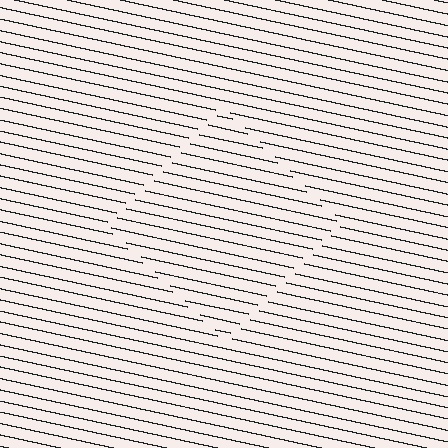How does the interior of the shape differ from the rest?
The interior of the shape contains the same grating, shifted by half a period — the contour is defined by the phase discontinuity where line-ends from the inner and outer gratings abut.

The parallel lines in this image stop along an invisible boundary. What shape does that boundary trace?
An illusory square. The interior of the shape contains the same grating, shifted by half a period — the contour is defined by the phase discontinuity where line-ends from the inner and outer gratings abut.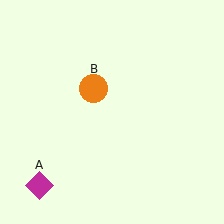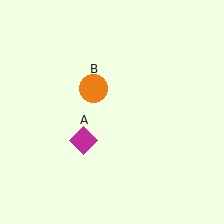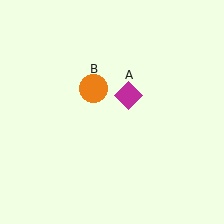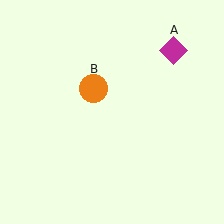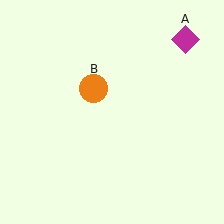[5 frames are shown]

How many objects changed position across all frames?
1 object changed position: magenta diamond (object A).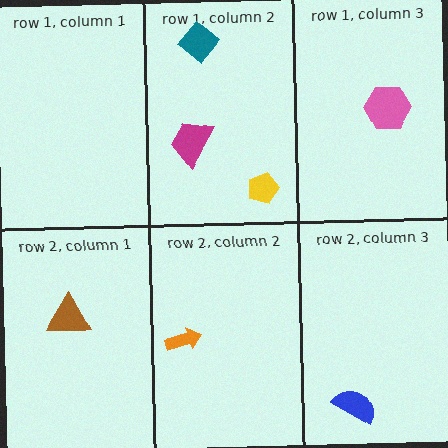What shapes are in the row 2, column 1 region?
The brown triangle.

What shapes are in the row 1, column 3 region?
The pink hexagon.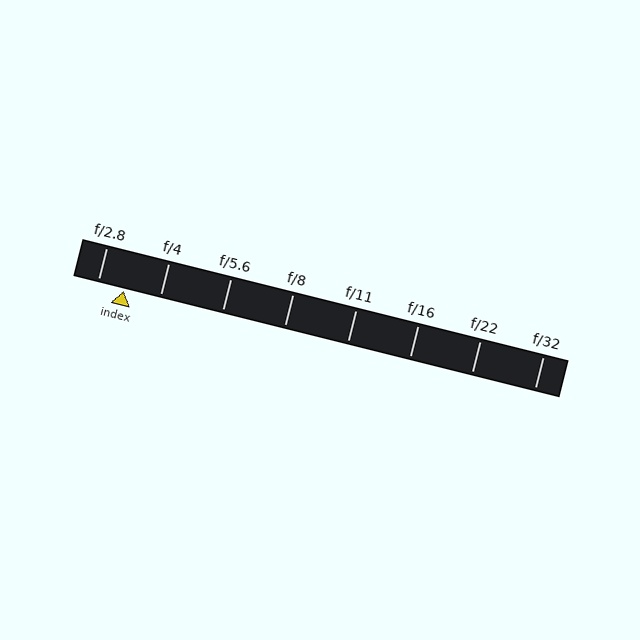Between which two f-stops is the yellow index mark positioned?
The index mark is between f/2.8 and f/4.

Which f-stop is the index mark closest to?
The index mark is closest to f/2.8.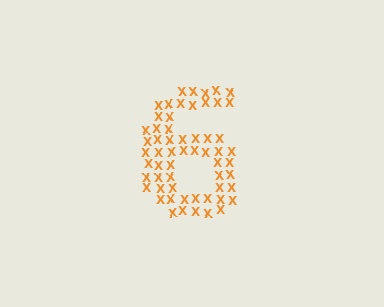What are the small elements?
The small elements are letter X's.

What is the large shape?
The large shape is the digit 6.